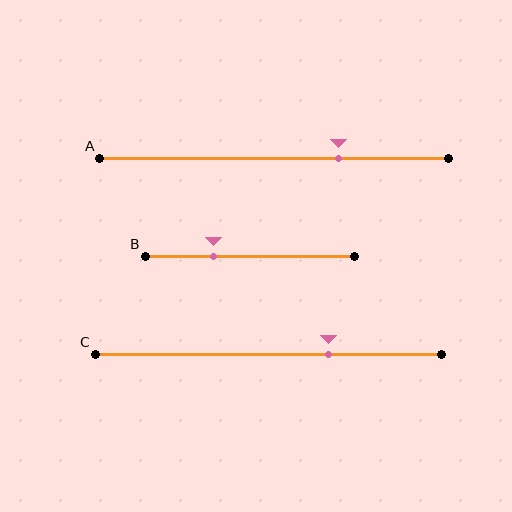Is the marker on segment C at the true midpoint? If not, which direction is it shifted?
No, the marker on segment C is shifted to the right by about 17% of the segment length.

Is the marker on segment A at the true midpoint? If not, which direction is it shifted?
No, the marker on segment A is shifted to the right by about 18% of the segment length.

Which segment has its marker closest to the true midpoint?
Segment B has its marker closest to the true midpoint.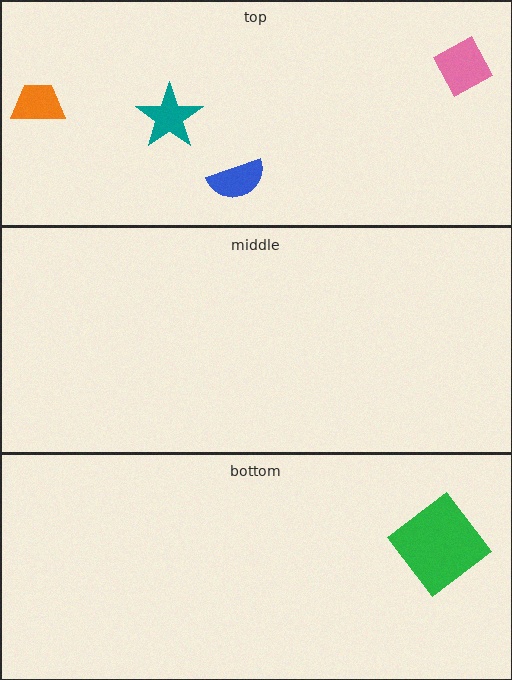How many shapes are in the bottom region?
1.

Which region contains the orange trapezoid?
The top region.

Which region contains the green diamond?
The bottom region.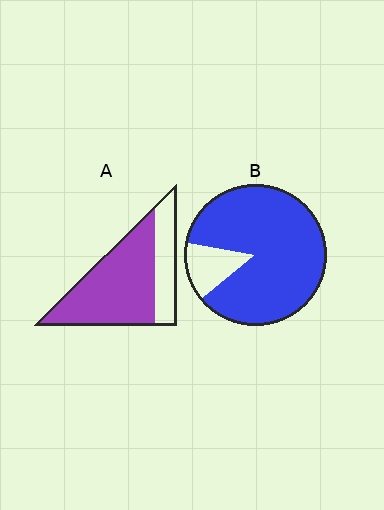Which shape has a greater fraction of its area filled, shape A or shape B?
Shape B.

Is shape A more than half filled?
Yes.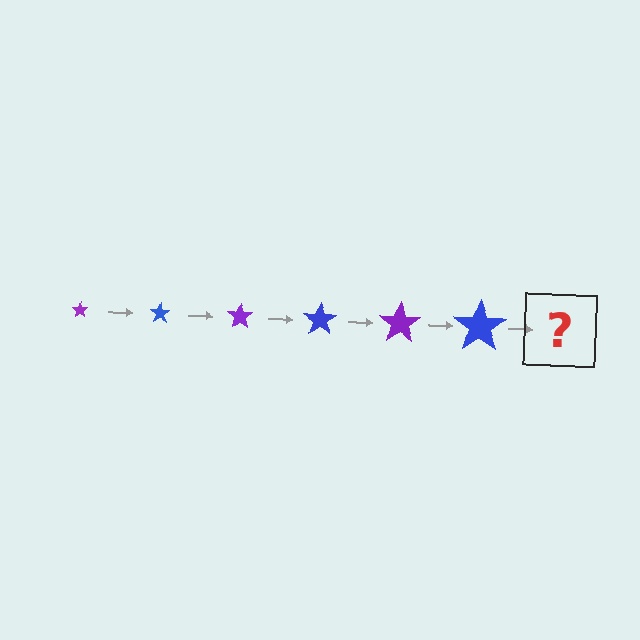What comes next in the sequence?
The next element should be a purple star, larger than the previous one.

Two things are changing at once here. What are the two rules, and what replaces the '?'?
The two rules are that the star grows larger each step and the color cycles through purple and blue. The '?' should be a purple star, larger than the previous one.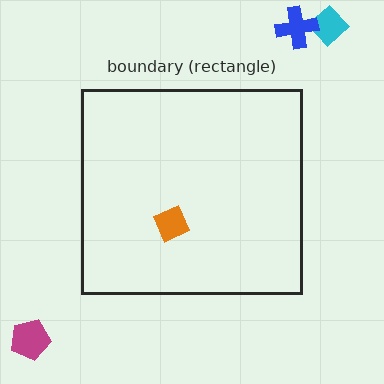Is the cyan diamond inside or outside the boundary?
Outside.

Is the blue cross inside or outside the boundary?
Outside.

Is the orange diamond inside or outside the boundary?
Inside.